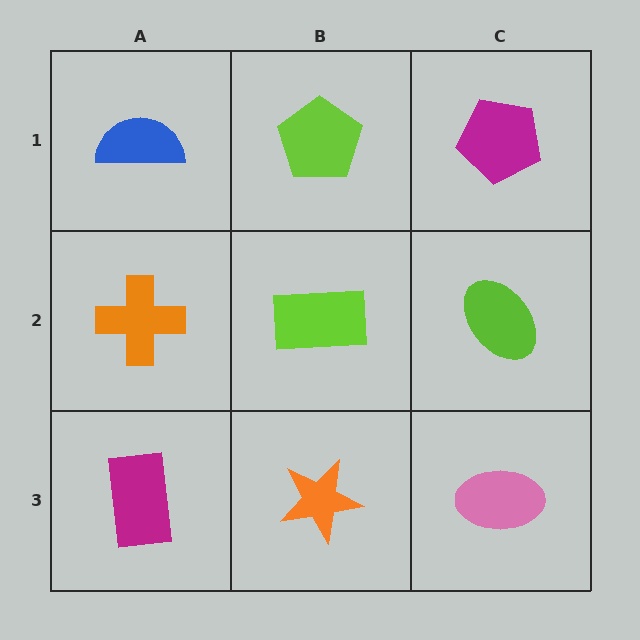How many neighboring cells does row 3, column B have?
3.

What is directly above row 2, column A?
A blue semicircle.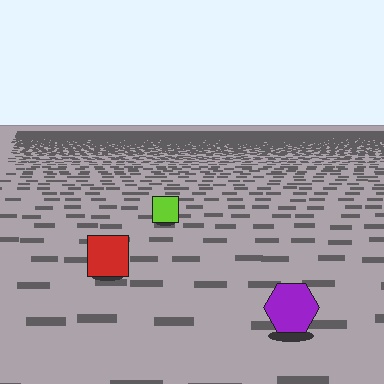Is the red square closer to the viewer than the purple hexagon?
No. The purple hexagon is closer — you can tell from the texture gradient: the ground texture is coarser near it.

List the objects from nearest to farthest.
From nearest to farthest: the purple hexagon, the red square, the lime square.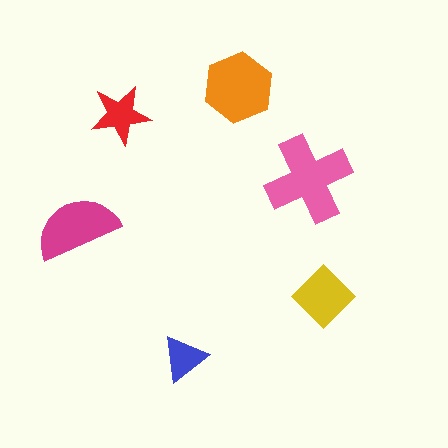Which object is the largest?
The pink cross.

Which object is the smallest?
The blue triangle.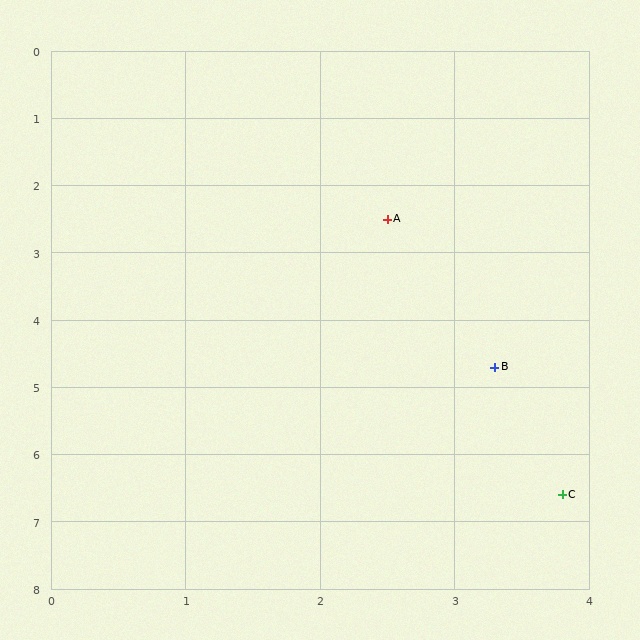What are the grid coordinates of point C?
Point C is at approximately (3.8, 6.6).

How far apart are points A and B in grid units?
Points A and B are about 2.3 grid units apart.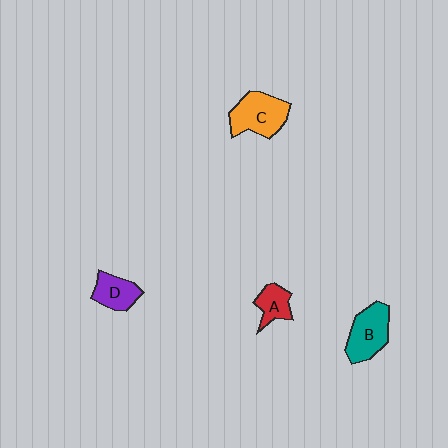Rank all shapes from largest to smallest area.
From largest to smallest: C (orange), B (teal), D (purple), A (red).